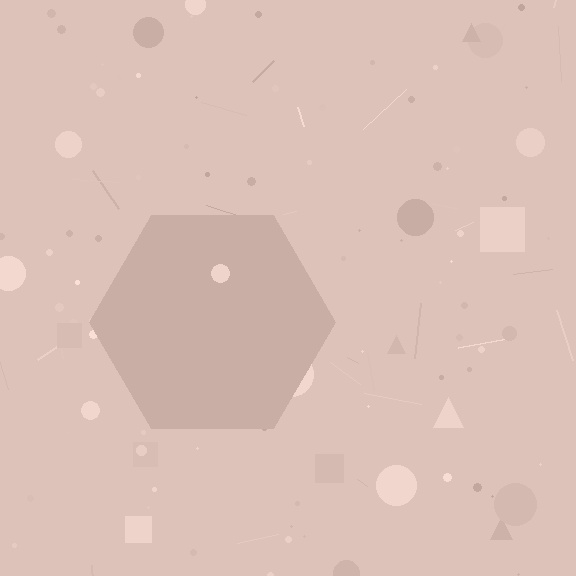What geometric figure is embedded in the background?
A hexagon is embedded in the background.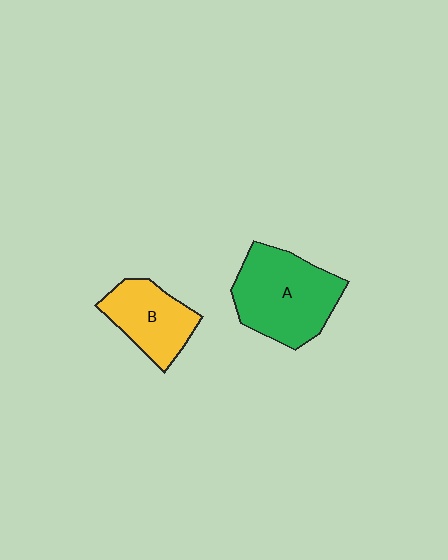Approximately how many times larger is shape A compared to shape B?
Approximately 1.5 times.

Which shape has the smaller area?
Shape B (yellow).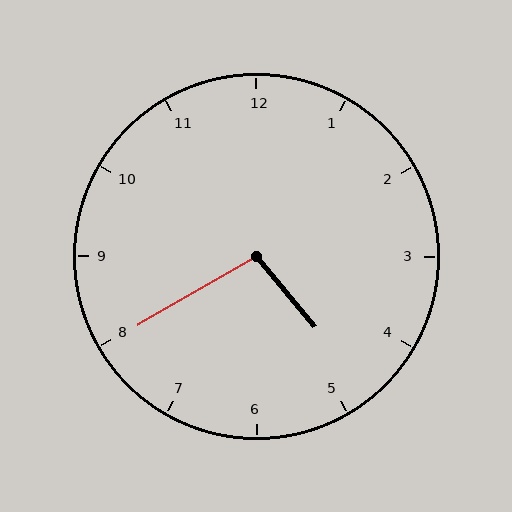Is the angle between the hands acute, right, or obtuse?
It is obtuse.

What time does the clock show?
4:40.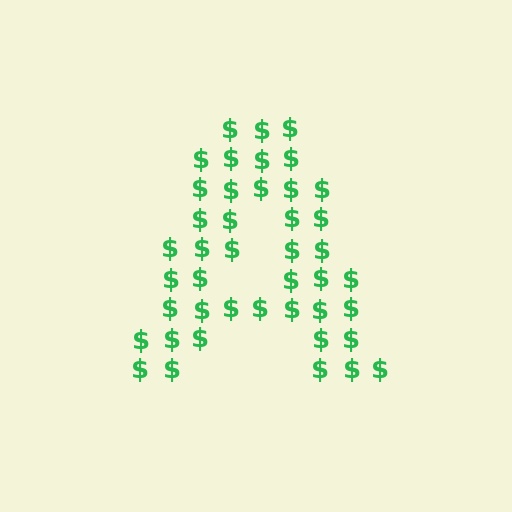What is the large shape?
The large shape is the letter A.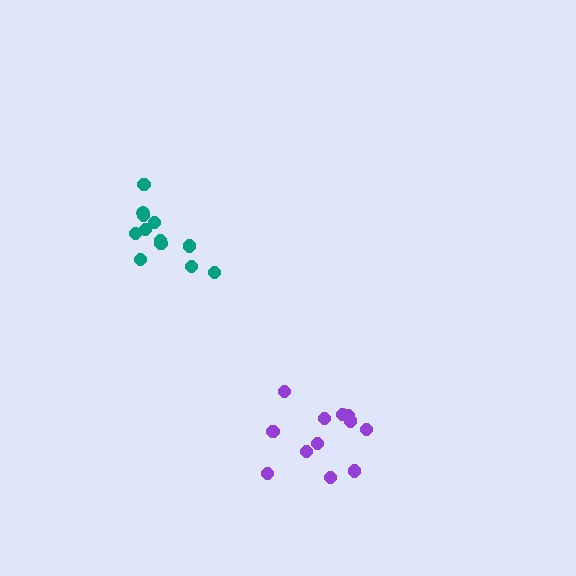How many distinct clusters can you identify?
There are 2 distinct clusters.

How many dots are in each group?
Group 1: 12 dots, Group 2: 12 dots (24 total).